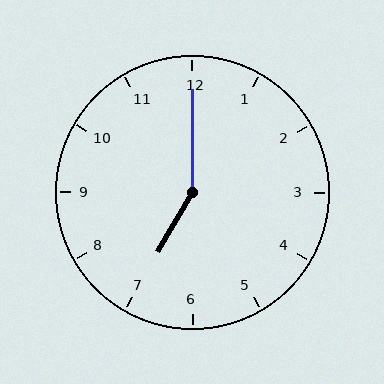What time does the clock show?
7:00.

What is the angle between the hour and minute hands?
Approximately 150 degrees.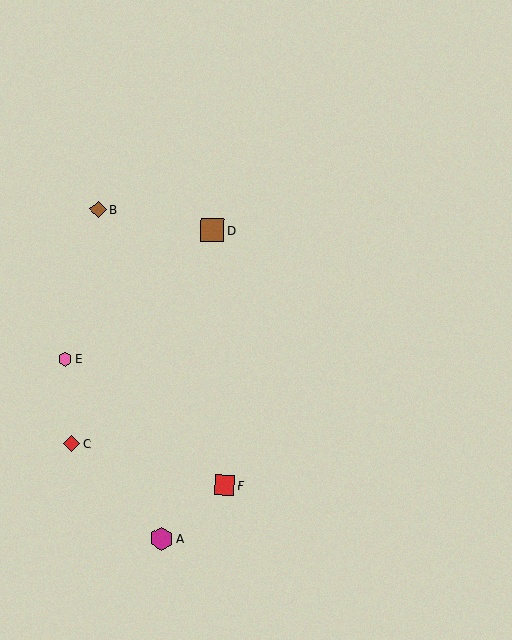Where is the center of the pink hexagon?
The center of the pink hexagon is at (65, 359).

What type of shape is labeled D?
Shape D is a brown square.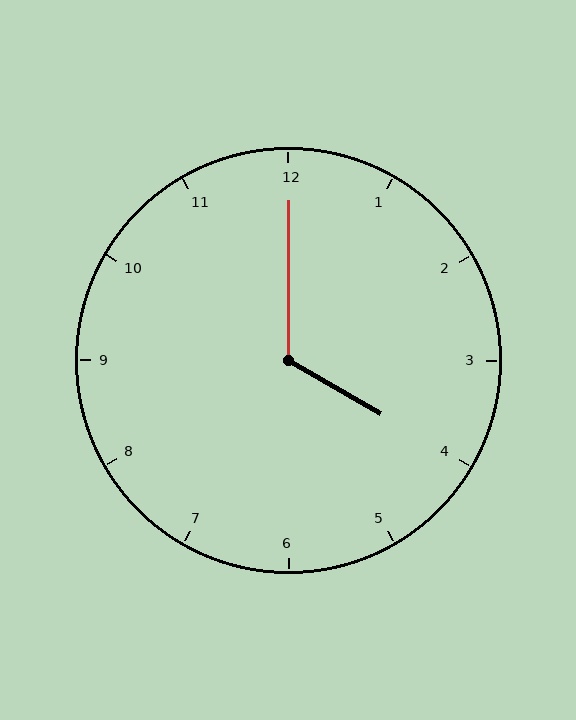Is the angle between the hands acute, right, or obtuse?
It is obtuse.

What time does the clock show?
4:00.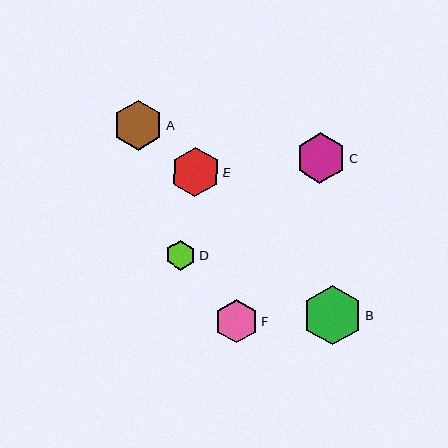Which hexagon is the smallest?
Hexagon D is the smallest with a size of approximately 30 pixels.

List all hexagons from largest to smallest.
From largest to smallest: B, C, E, A, F, D.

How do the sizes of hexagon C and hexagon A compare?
Hexagon C and hexagon A are approximately the same size.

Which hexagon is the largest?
Hexagon B is the largest with a size of approximately 59 pixels.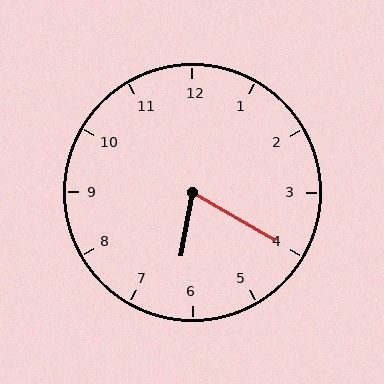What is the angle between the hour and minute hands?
Approximately 70 degrees.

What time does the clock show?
6:20.